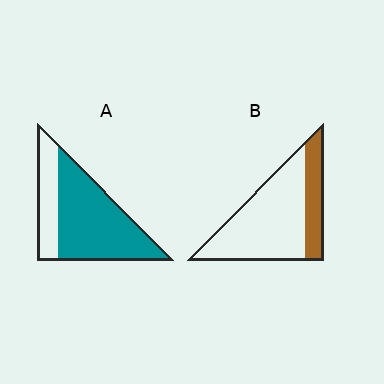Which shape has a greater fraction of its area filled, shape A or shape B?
Shape A.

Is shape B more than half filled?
No.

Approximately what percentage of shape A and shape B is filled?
A is approximately 70% and B is approximately 25%.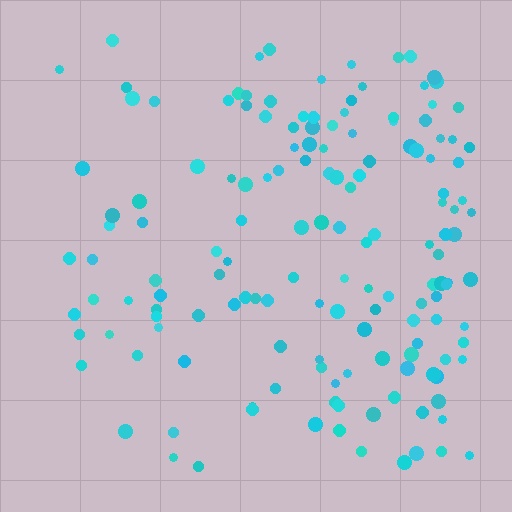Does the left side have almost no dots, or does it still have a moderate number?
Still a moderate number, just noticeably fewer than the right.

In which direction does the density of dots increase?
From left to right, with the right side densest.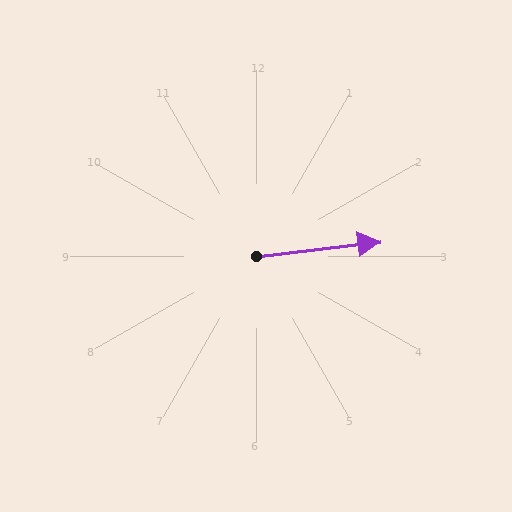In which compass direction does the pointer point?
East.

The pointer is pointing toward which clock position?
Roughly 3 o'clock.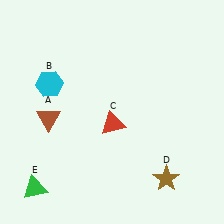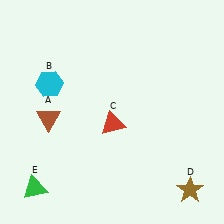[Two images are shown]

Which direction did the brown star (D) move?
The brown star (D) moved right.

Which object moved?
The brown star (D) moved right.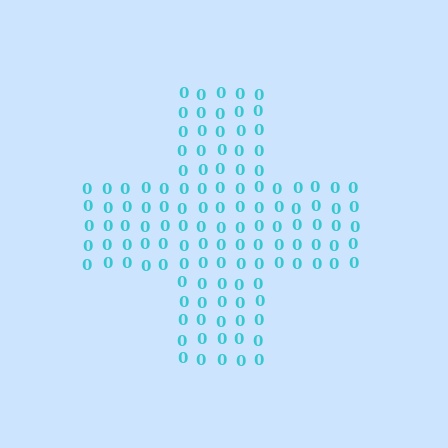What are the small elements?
The small elements are digit 0's.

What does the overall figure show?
The overall figure shows a cross.